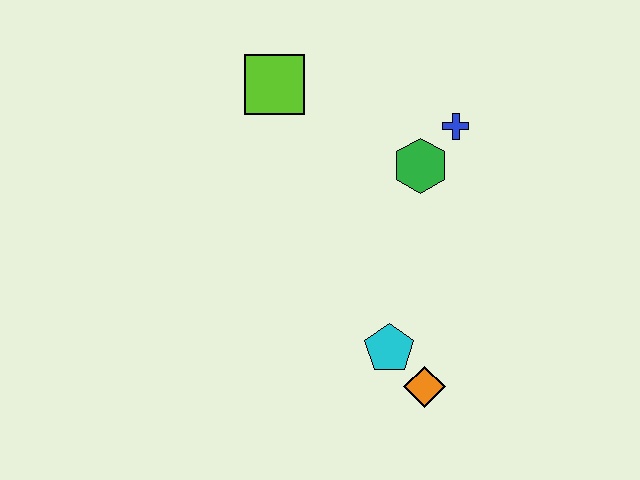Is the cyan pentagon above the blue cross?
No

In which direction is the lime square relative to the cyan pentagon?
The lime square is above the cyan pentagon.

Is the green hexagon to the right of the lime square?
Yes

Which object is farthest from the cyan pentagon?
The lime square is farthest from the cyan pentagon.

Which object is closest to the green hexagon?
The blue cross is closest to the green hexagon.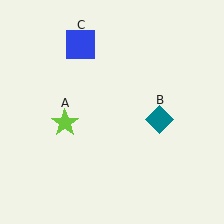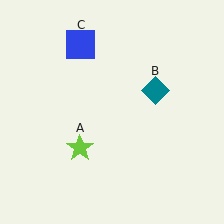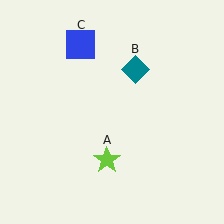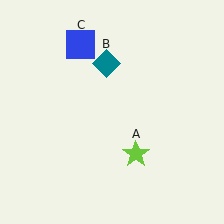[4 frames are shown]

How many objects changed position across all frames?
2 objects changed position: lime star (object A), teal diamond (object B).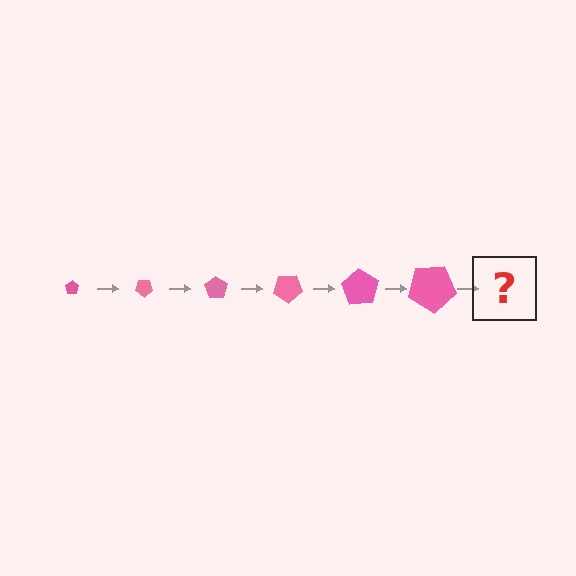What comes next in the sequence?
The next element should be a pentagon, larger than the previous one and rotated 210 degrees from the start.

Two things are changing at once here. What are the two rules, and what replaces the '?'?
The two rules are that the pentagon grows larger each step and it rotates 35 degrees each step. The '?' should be a pentagon, larger than the previous one and rotated 210 degrees from the start.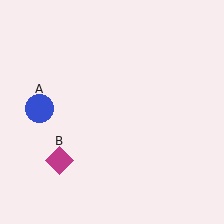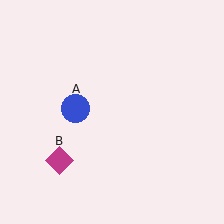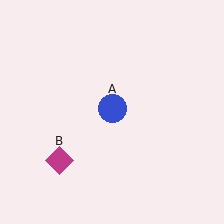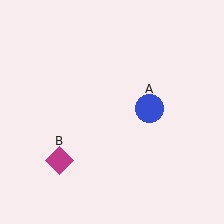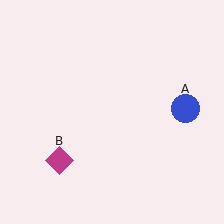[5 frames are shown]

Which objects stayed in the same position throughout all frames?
Magenta diamond (object B) remained stationary.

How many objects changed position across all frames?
1 object changed position: blue circle (object A).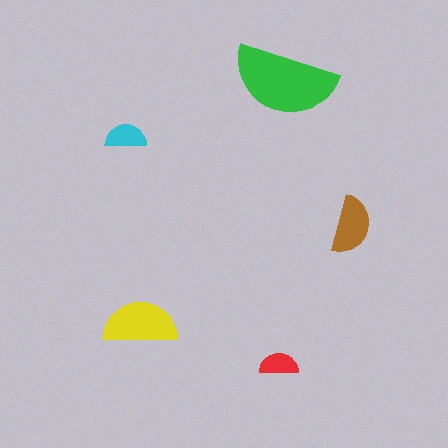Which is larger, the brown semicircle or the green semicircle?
The green one.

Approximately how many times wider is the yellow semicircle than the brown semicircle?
About 1.5 times wider.